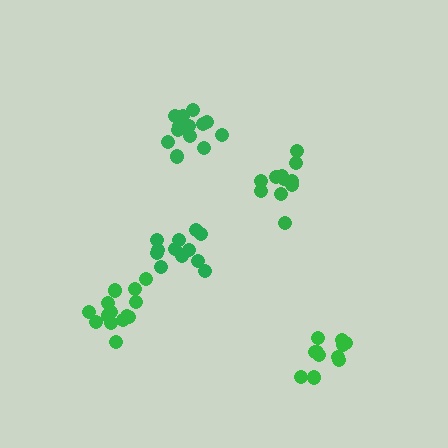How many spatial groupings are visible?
There are 5 spatial groupings.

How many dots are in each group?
Group 1: 11 dots, Group 2: 11 dots, Group 3: 14 dots, Group 4: 12 dots, Group 5: 13 dots (61 total).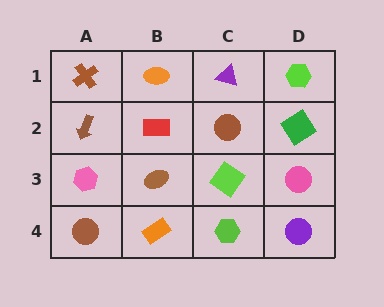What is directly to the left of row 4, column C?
An orange rectangle.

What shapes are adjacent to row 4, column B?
A brown ellipse (row 3, column B), a brown circle (row 4, column A), a lime hexagon (row 4, column C).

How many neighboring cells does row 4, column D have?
2.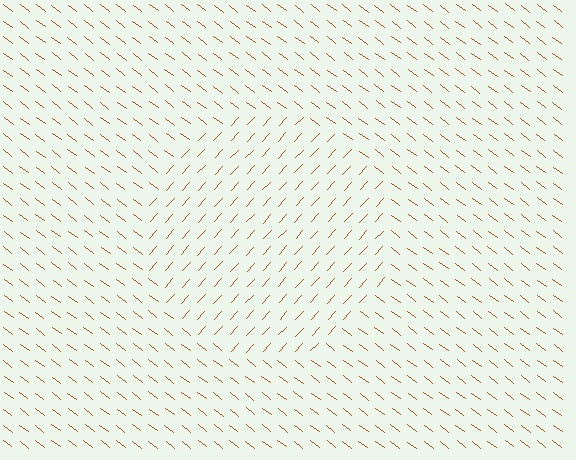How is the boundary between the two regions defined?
The boundary is defined purely by a change in line orientation (approximately 85 degrees difference). All lines are the same color and thickness.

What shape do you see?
I see a circle.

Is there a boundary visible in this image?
Yes, there is a texture boundary formed by a change in line orientation.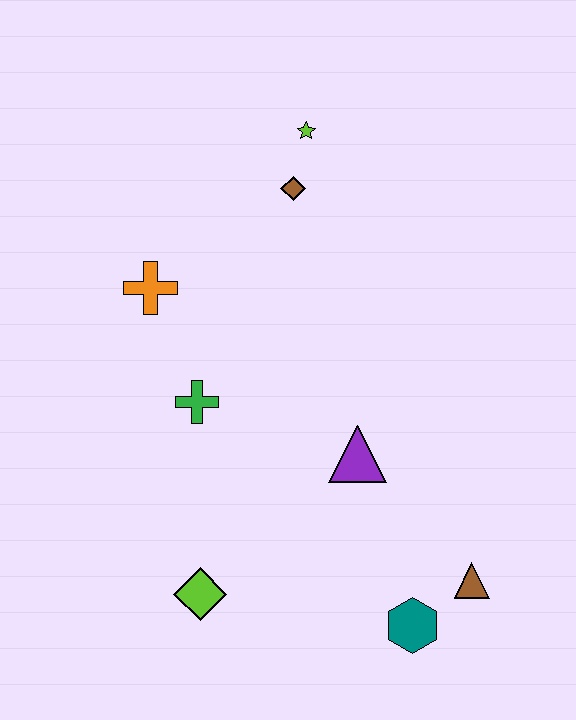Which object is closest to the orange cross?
The green cross is closest to the orange cross.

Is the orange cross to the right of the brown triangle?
No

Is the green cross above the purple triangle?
Yes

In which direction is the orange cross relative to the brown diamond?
The orange cross is to the left of the brown diamond.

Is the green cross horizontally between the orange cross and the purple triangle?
Yes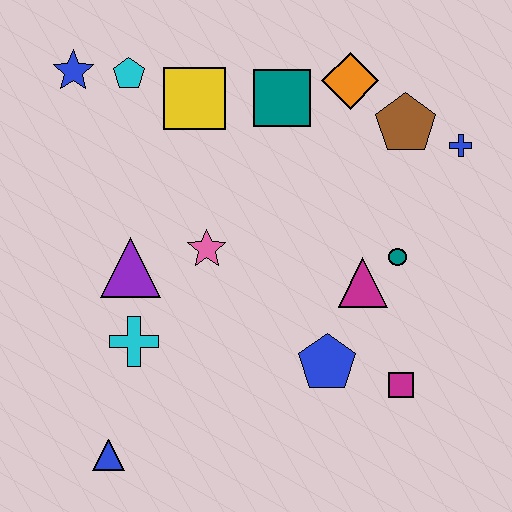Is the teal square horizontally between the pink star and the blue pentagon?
Yes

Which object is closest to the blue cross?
The brown pentagon is closest to the blue cross.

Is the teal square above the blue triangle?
Yes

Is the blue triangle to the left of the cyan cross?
Yes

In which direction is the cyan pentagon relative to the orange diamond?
The cyan pentagon is to the left of the orange diamond.